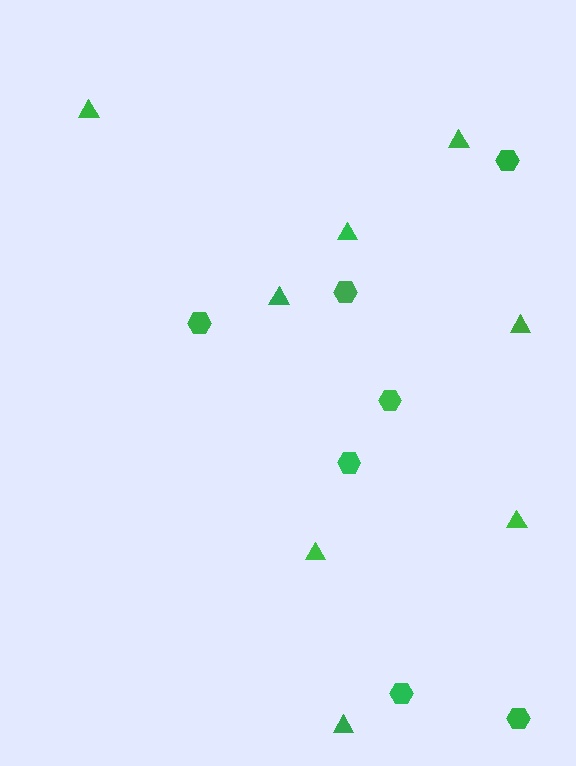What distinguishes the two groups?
There are 2 groups: one group of hexagons (7) and one group of triangles (8).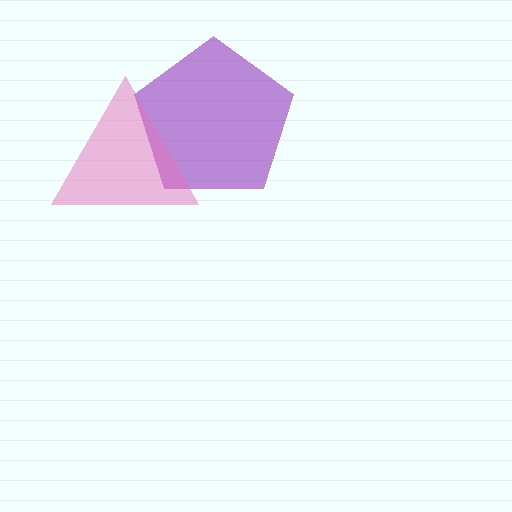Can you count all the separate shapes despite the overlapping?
Yes, there are 2 separate shapes.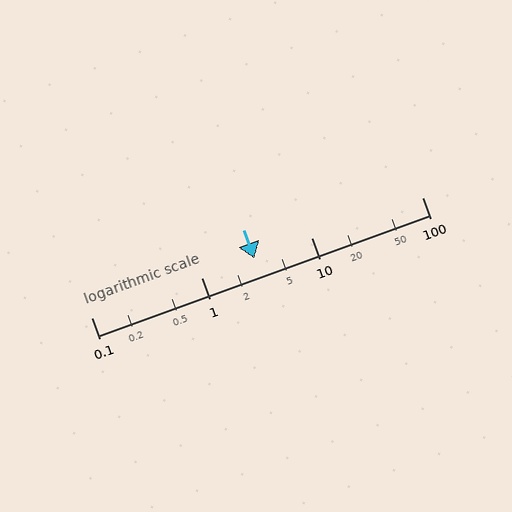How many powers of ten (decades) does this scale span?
The scale spans 3 decades, from 0.1 to 100.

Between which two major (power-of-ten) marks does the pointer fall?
The pointer is between 1 and 10.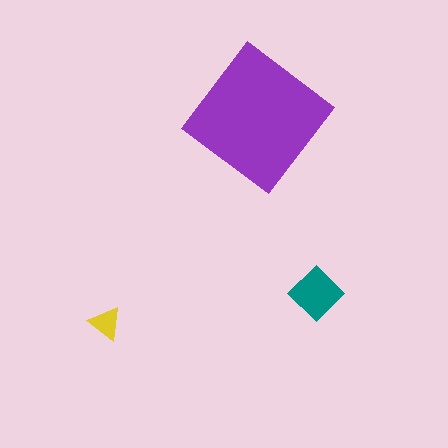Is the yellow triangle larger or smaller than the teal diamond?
Smaller.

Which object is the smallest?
The yellow triangle.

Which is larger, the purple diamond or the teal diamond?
The purple diamond.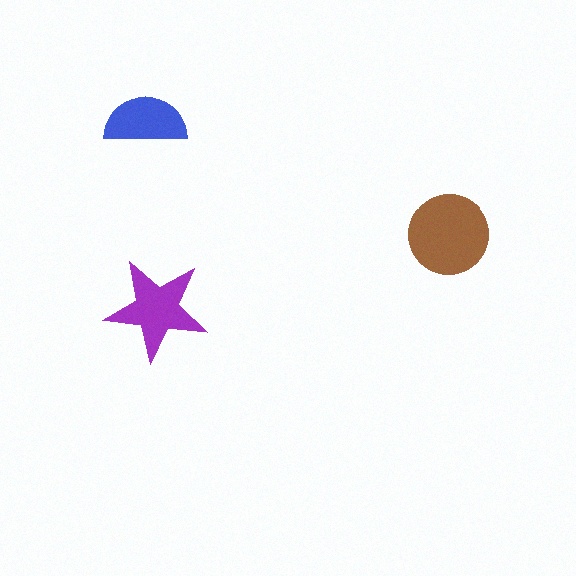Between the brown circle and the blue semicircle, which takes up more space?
The brown circle.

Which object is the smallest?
The blue semicircle.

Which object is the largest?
The brown circle.